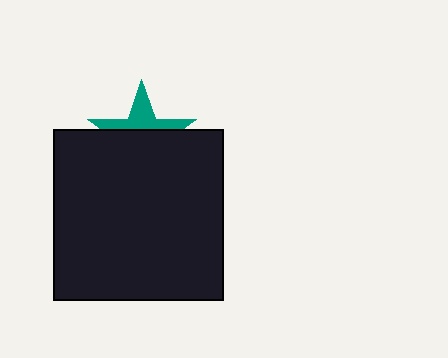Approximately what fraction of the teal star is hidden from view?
Roughly 60% of the teal star is hidden behind the black square.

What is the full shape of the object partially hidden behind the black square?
The partially hidden object is a teal star.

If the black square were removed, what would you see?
You would see the complete teal star.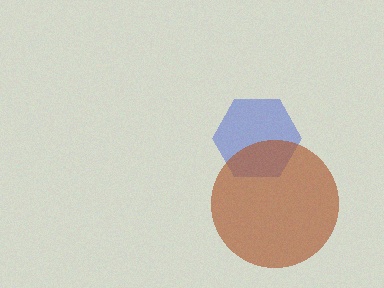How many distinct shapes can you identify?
There are 2 distinct shapes: a blue hexagon, a brown circle.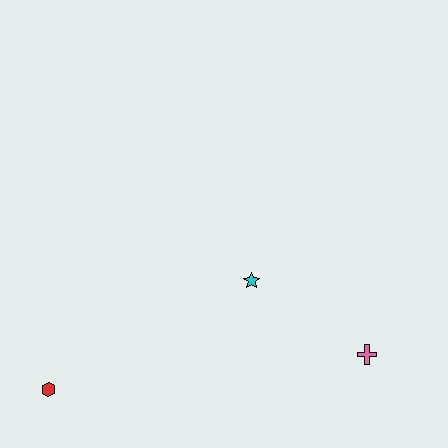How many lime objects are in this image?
There are no lime objects.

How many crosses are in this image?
There is 1 cross.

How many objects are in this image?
There are 3 objects.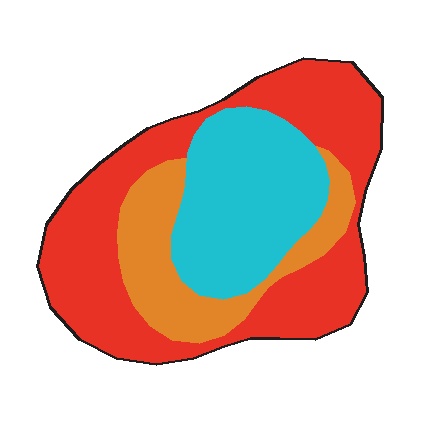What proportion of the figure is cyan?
Cyan covers 29% of the figure.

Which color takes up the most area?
Red, at roughly 50%.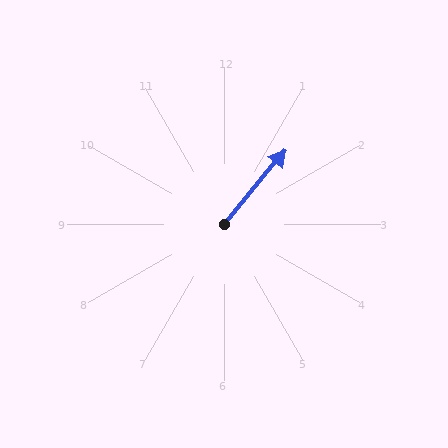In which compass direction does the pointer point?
Northeast.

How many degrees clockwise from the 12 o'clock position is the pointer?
Approximately 40 degrees.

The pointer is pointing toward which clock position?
Roughly 1 o'clock.